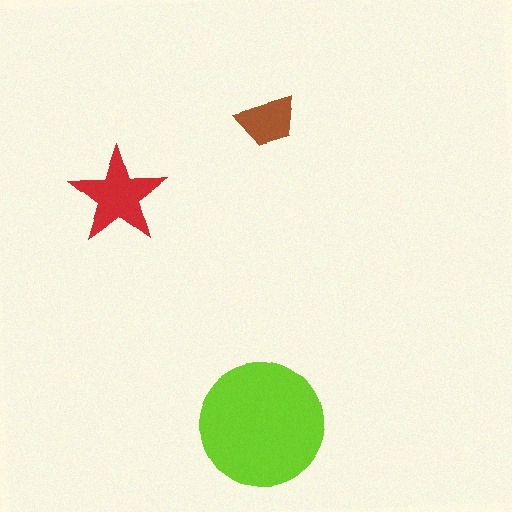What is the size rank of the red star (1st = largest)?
2nd.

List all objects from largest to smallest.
The lime circle, the red star, the brown trapezoid.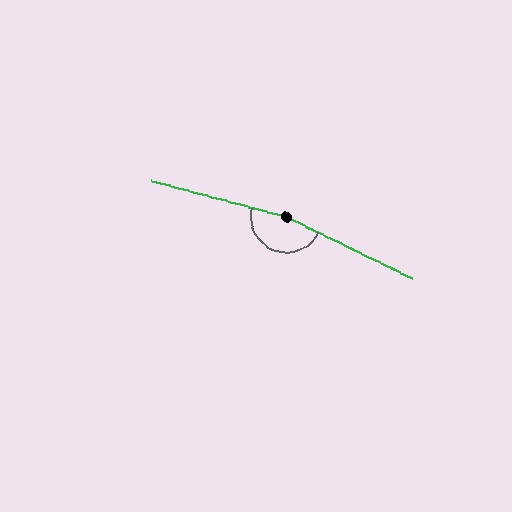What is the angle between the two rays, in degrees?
Approximately 169 degrees.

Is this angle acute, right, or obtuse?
It is obtuse.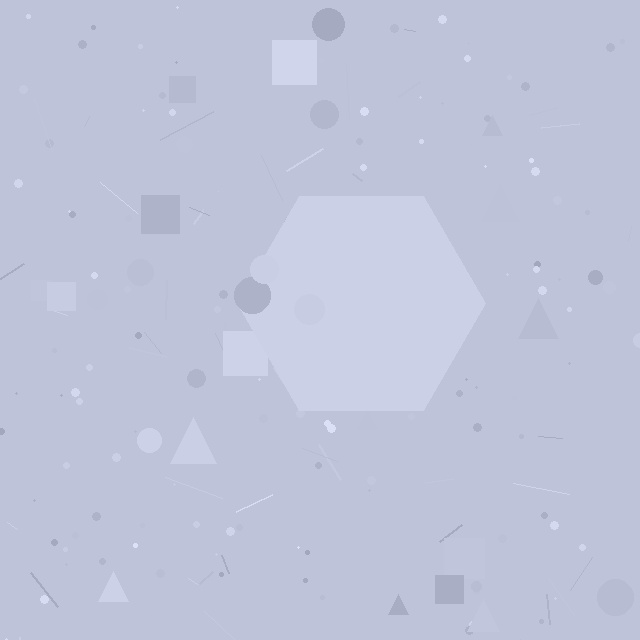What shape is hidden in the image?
A hexagon is hidden in the image.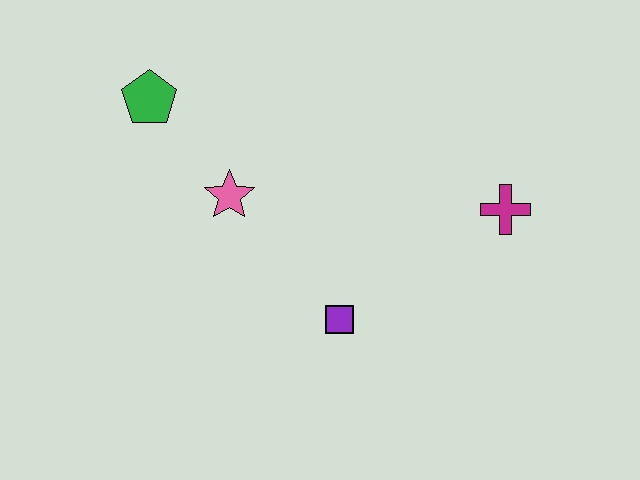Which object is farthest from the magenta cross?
The green pentagon is farthest from the magenta cross.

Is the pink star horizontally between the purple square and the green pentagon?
Yes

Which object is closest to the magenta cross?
The purple square is closest to the magenta cross.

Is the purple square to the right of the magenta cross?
No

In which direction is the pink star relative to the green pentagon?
The pink star is below the green pentagon.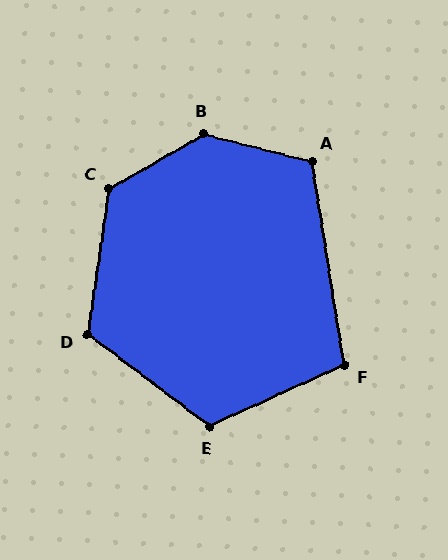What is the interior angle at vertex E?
Approximately 119 degrees (obtuse).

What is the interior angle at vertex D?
Approximately 119 degrees (obtuse).